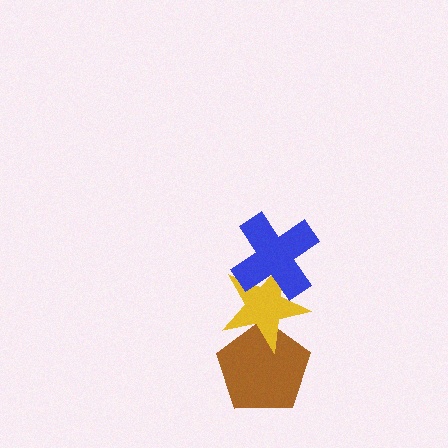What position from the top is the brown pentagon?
The brown pentagon is 3rd from the top.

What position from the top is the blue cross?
The blue cross is 1st from the top.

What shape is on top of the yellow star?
The blue cross is on top of the yellow star.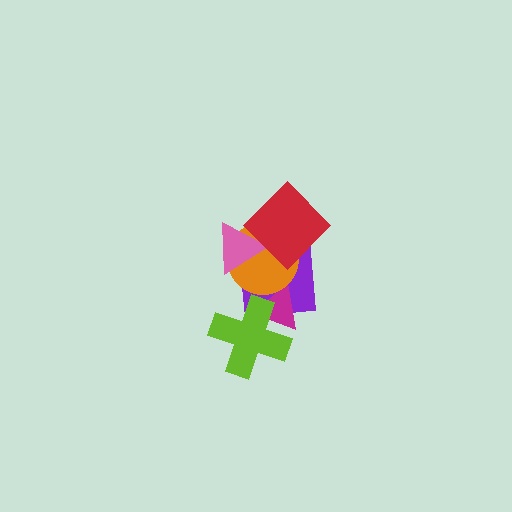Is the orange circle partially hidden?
Yes, it is partially covered by another shape.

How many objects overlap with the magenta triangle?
3 objects overlap with the magenta triangle.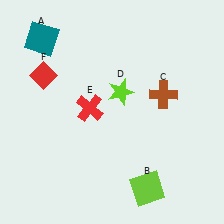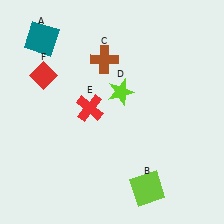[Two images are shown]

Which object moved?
The brown cross (C) moved left.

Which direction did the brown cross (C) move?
The brown cross (C) moved left.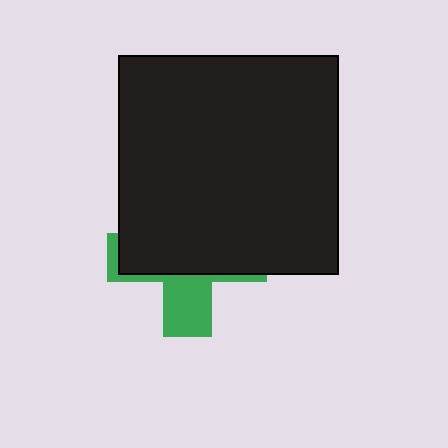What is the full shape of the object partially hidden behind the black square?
The partially hidden object is a green cross.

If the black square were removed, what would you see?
You would see the complete green cross.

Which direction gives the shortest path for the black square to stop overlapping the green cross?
Moving up gives the shortest separation.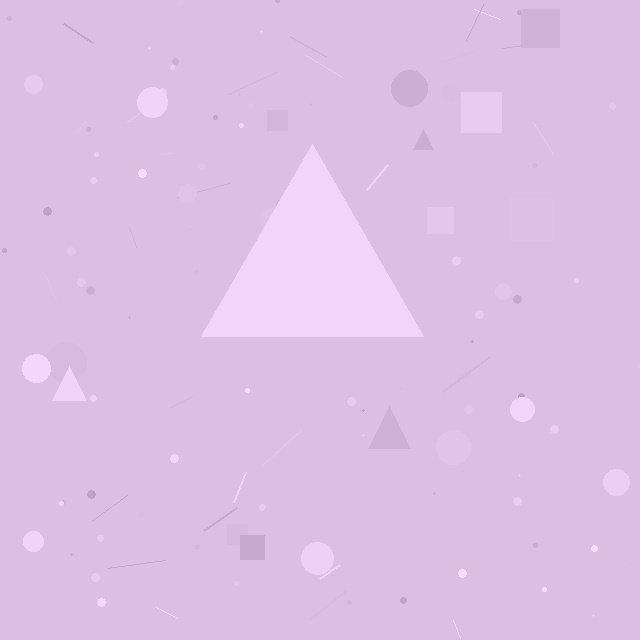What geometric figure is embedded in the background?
A triangle is embedded in the background.